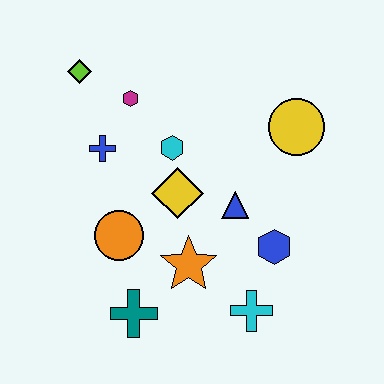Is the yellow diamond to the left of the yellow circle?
Yes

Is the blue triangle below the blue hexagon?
No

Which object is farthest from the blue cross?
The cyan cross is farthest from the blue cross.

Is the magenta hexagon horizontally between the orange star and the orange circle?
Yes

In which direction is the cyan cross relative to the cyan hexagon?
The cyan cross is below the cyan hexagon.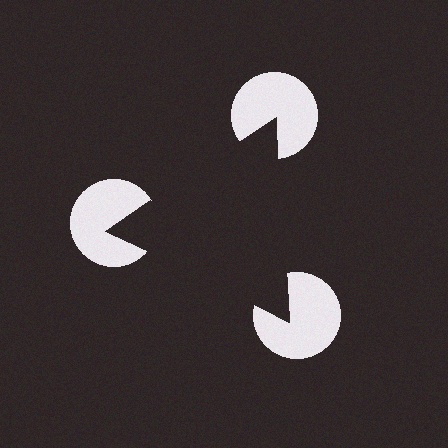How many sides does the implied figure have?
3 sides.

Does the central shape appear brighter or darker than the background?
It typically appears slightly darker than the background, even though no actual brightness change is drawn.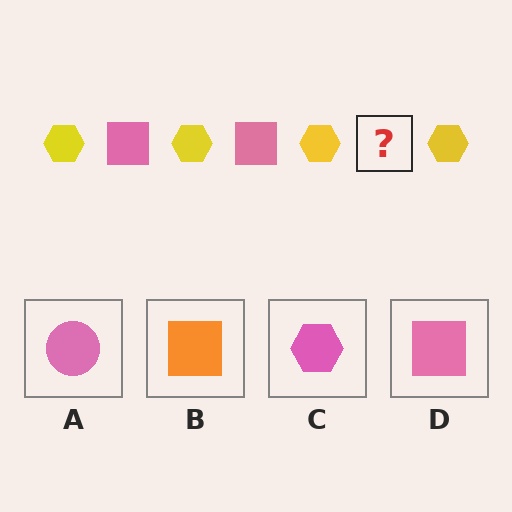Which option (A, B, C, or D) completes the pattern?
D.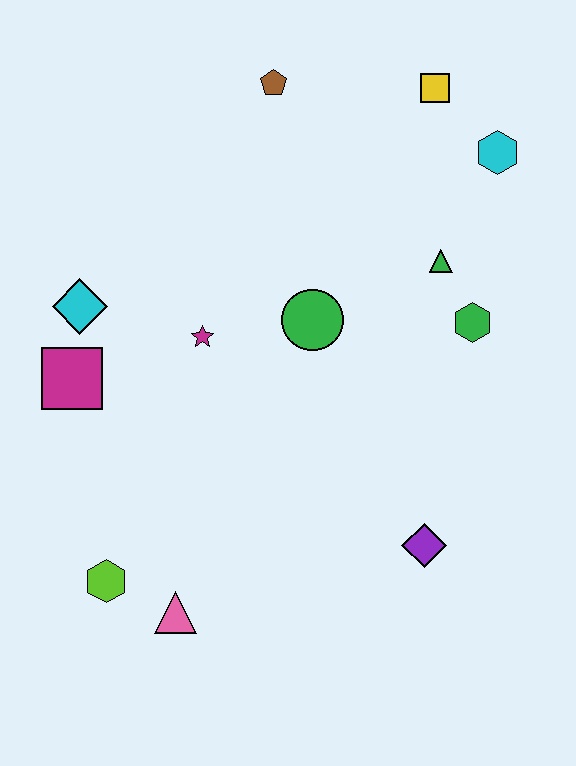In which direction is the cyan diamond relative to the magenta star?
The cyan diamond is to the left of the magenta star.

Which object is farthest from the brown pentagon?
The pink triangle is farthest from the brown pentagon.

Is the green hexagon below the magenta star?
No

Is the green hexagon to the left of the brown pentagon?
No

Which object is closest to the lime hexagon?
The pink triangle is closest to the lime hexagon.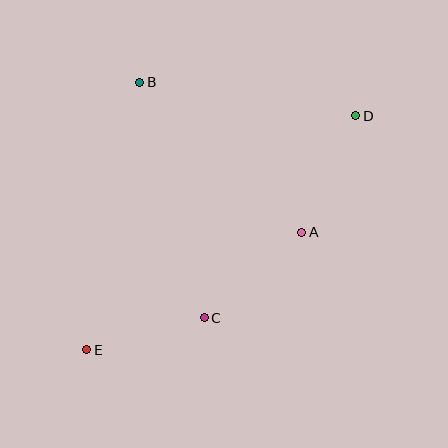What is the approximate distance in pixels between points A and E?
The distance between A and E is approximately 245 pixels.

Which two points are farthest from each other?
Points D and E are farthest from each other.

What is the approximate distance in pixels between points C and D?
The distance between C and D is approximately 253 pixels.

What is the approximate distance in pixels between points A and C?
The distance between A and C is approximately 129 pixels.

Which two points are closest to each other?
Points C and E are closest to each other.